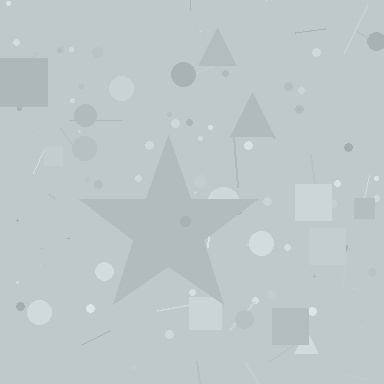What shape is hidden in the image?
A star is hidden in the image.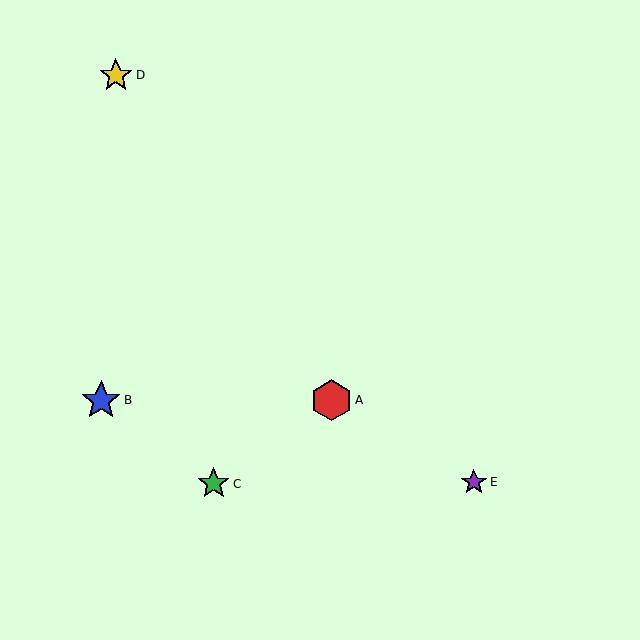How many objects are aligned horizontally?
2 objects (A, B) are aligned horizontally.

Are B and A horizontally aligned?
Yes, both are at y≈400.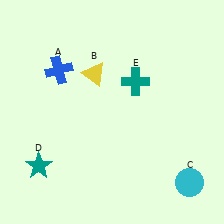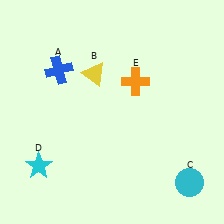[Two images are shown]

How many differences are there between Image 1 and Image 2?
There are 2 differences between the two images.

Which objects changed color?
D changed from teal to cyan. E changed from teal to orange.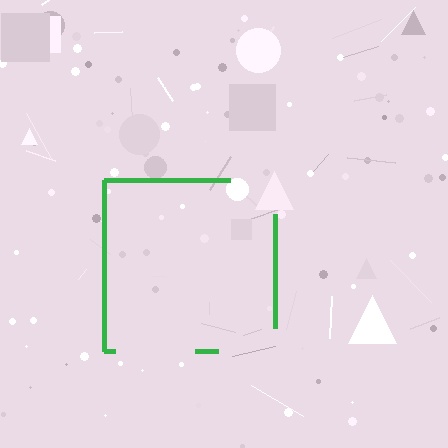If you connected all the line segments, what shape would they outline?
They would outline a square.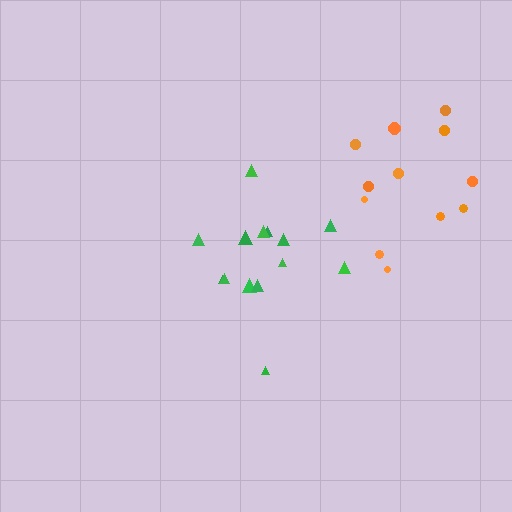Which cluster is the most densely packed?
Orange.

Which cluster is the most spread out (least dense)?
Green.